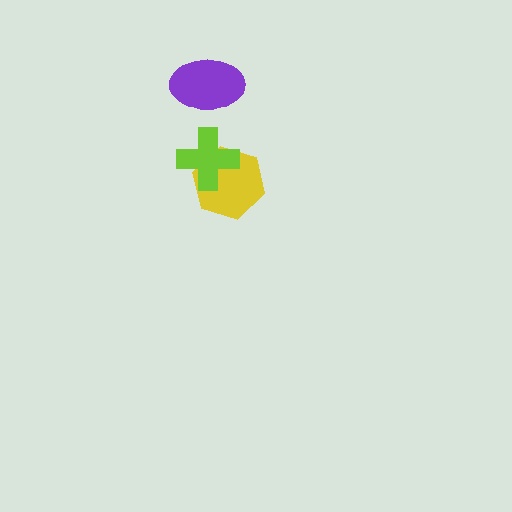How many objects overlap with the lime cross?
1 object overlaps with the lime cross.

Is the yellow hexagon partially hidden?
Yes, it is partially covered by another shape.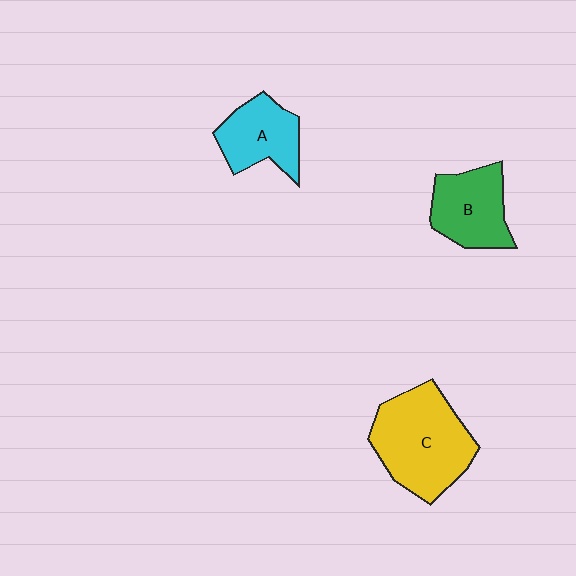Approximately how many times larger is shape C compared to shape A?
Approximately 1.7 times.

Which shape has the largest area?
Shape C (yellow).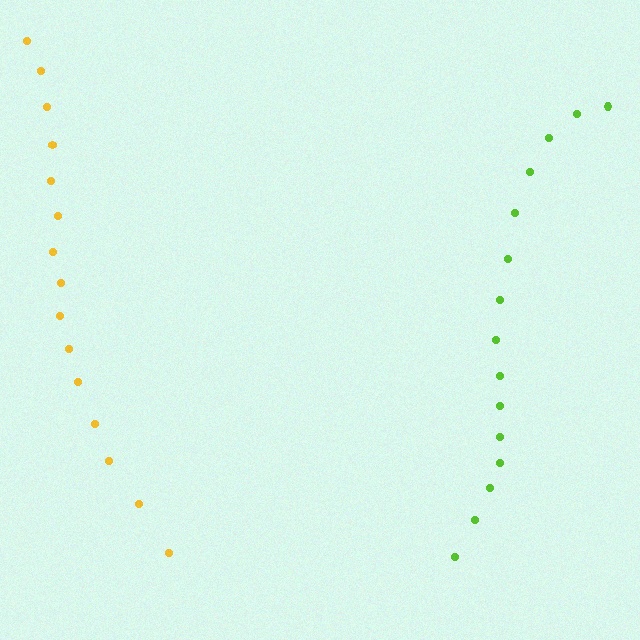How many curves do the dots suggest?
There are 2 distinct paths.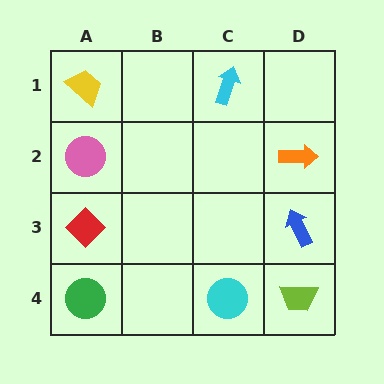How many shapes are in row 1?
2 shapes.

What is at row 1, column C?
A cyan arrow.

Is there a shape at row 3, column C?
No, that cell is empty.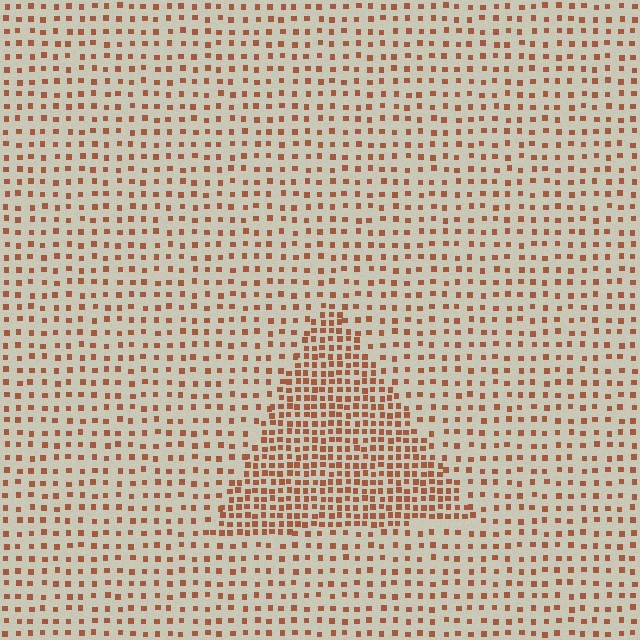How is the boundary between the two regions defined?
The boundary is defined by a change in element density (approximately 2.2x ratio). All elements are the same color, size, and shape.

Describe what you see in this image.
The image contains small brown elements arranged at two different densities. A triangle-shaped region is visible where the elements are more densely packed than the surrounding area.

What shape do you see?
I see a triangle.